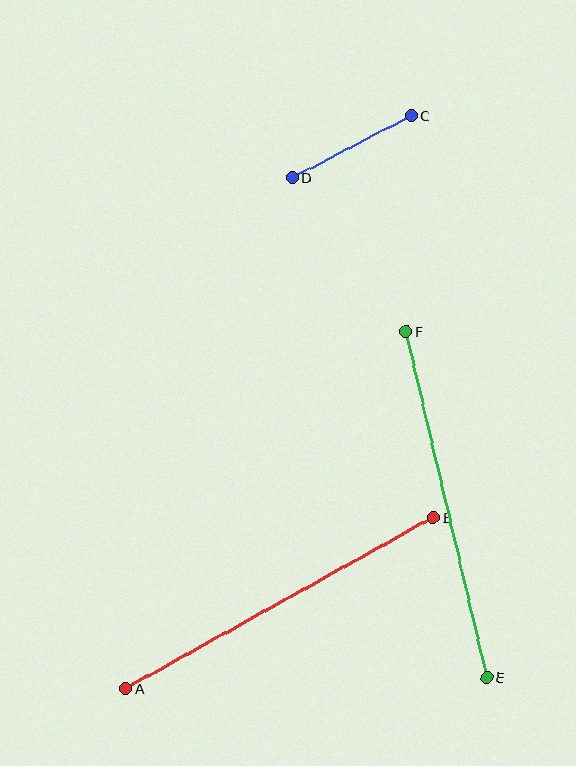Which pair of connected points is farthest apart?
Points E and F are farthest apart.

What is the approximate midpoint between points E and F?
The midpoint is at approximately (446, 505) pixels.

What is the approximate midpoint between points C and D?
The midpoint is at approximately (352, 147) pixels.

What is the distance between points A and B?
The distance is approximately 352 pixels.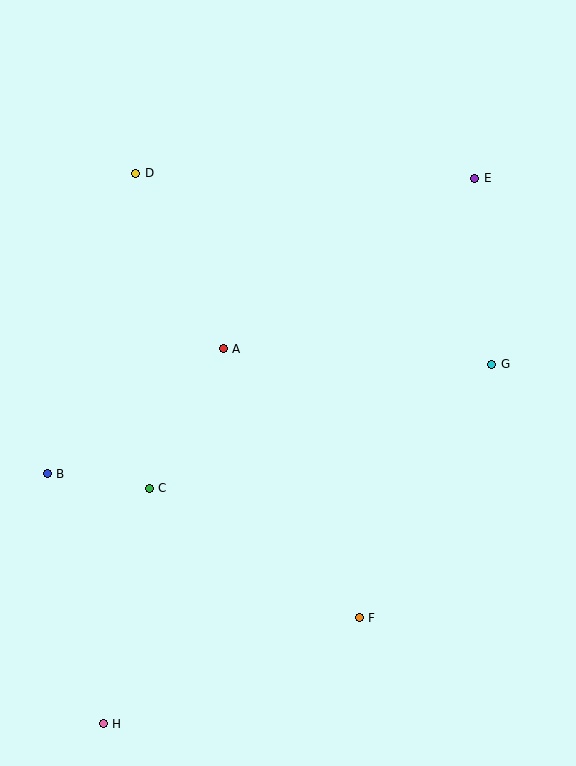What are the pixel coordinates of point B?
Point B is at (47, 474).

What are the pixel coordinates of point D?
Point D is at (136, 173).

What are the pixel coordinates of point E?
Point E is at (475, 178).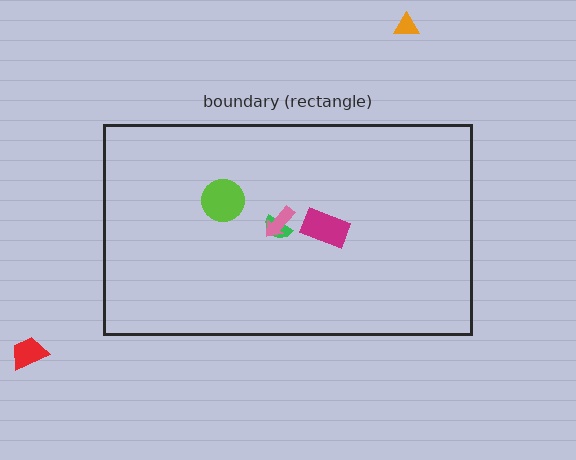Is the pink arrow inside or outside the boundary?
Inside.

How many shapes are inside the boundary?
4 inside, 2 outside.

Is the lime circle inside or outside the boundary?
Inside.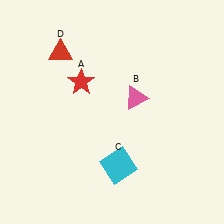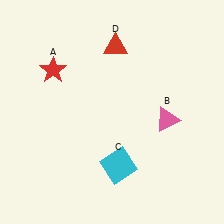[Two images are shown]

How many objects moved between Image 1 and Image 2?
3 objects moved between the two images.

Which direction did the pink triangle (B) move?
The pink triangle (B) moved right.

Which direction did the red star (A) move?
The red star (A) moved left.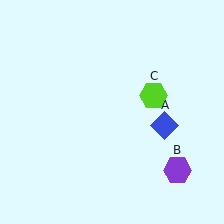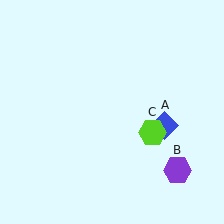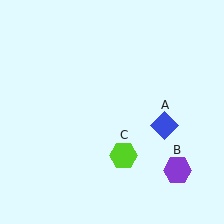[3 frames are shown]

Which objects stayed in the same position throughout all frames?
Blue diamond (object A) and purple hexagon (object B) remained stationary.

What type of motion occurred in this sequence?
The lime hexagon (object C) rotated clockwise around the center of the scene.